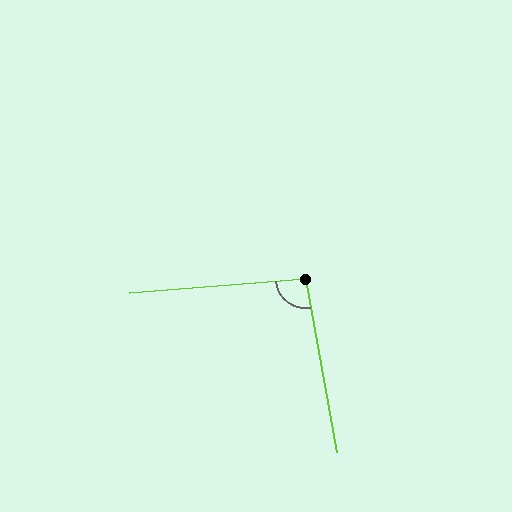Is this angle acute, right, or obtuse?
It is obtuse.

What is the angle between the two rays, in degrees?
Approximately 95 degrees.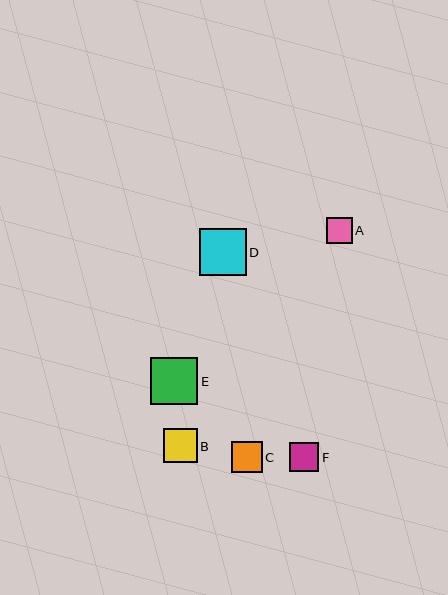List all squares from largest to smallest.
From largest to smallest: E, D, B, C, F, A.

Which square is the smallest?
Square A is the smallest with a size of approximately 26 pixels.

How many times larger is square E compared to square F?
Square E is approximately 1.6 times the size of square F.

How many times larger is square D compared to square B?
Square D is approximately 1.4 times the size of square B.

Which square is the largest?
Square E is the largest with a size of approximately 47 pixels.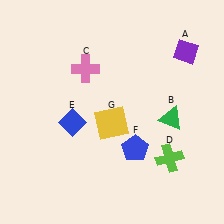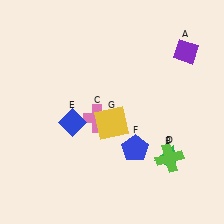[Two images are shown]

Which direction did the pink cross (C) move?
The pink cross (C) moved down.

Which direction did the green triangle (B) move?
The green triangle (B) moved down.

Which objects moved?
The objects that moved are: the green triangle (B), the pink cross (C).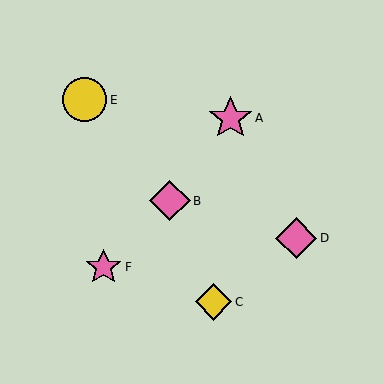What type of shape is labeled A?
Shape A is a pink star.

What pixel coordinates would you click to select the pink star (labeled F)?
Click at (104, 267) to select the pink star F.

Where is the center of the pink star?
The center of the pink star is at (104, 267).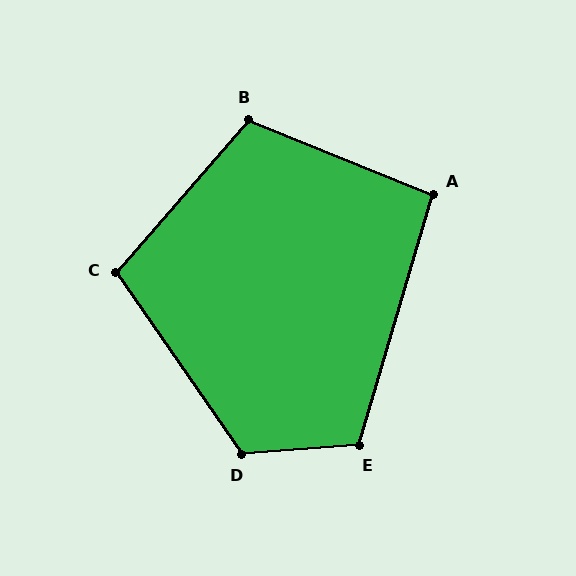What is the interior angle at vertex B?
Approximately 109 degrees (obtuse).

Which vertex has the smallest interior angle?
A, at approximately 96 degrees.